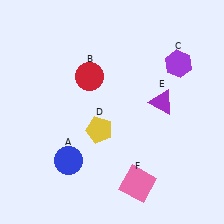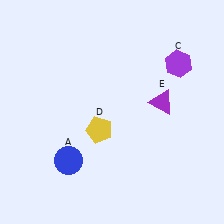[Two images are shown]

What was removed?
The pink square (F), the red circle (B) were removed in Image 2.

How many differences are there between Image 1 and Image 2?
There are 2 differences between the two images.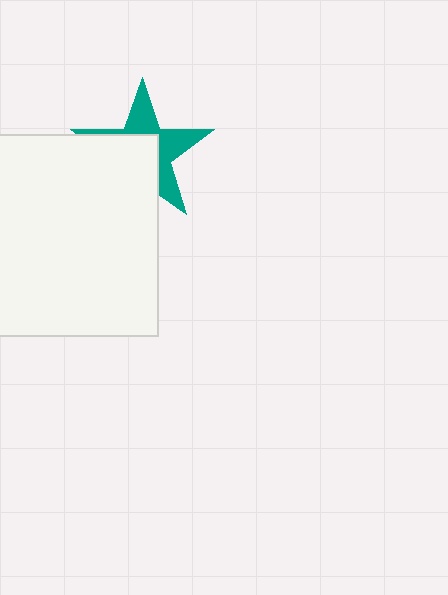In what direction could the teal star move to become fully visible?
The teal star could move toward the upper-right. That would shift it out from behind the white square entirely.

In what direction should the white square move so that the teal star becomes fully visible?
The white square should move toward the lower-left. That is the shortest direction to clear the overlap and leave the teal star fully visible.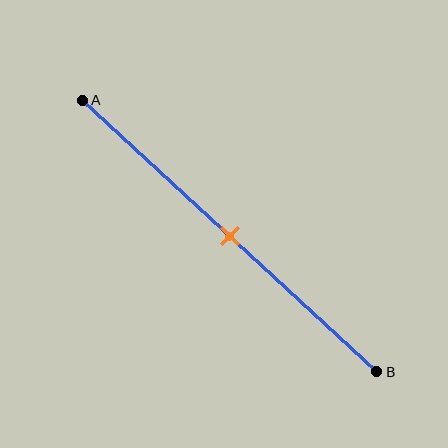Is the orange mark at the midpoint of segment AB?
Yes, the mark is approximately at the midpoint.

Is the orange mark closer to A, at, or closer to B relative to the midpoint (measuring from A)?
The orange mark is approximately at the midpoint of segment AB.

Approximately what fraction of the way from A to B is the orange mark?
The orange mark is approximately 50% of the way from A to B.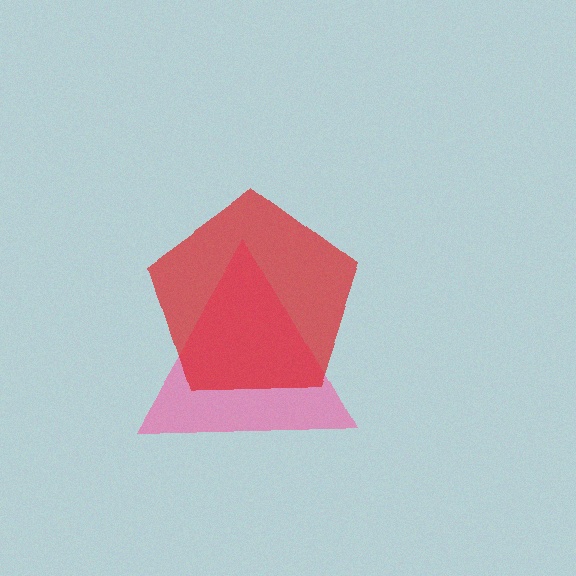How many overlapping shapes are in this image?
There are 2 overlapping shapes in the image.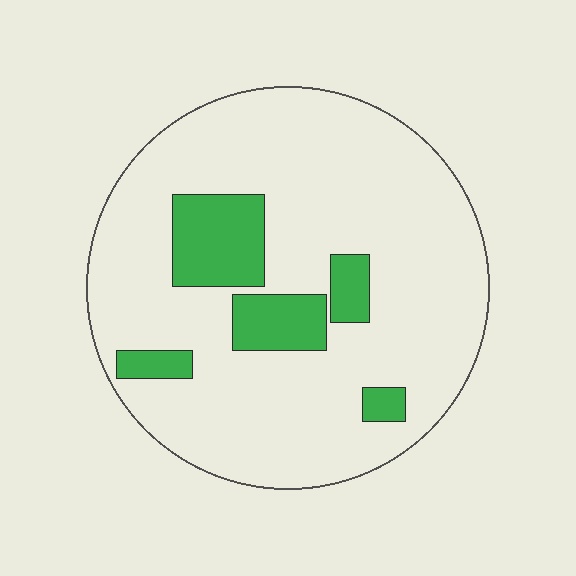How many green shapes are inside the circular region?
5.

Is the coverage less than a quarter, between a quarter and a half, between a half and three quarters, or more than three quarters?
Less than a quarter.